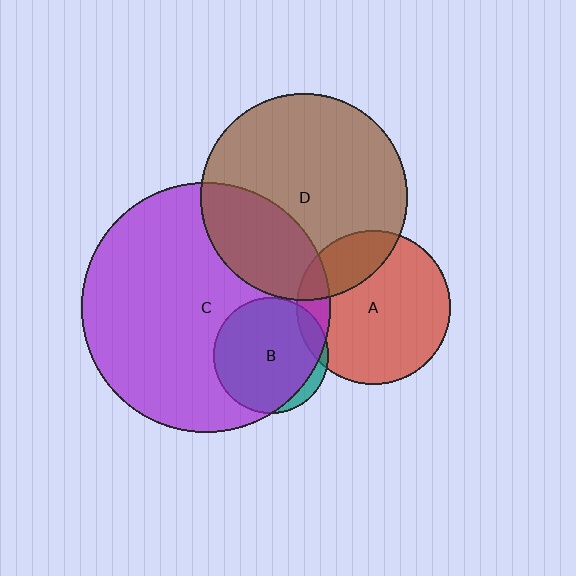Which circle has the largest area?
Circle C (purple).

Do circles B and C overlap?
Yes.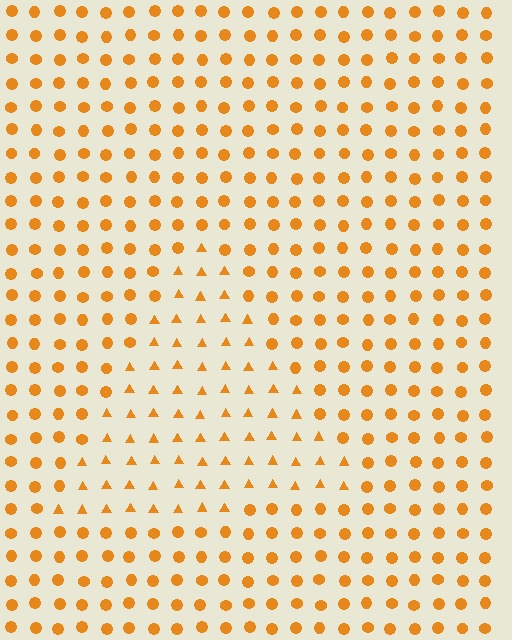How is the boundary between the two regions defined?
The boundary is defined by a change in element shape: triangles inside vs. circles outside. All elements share the same color and spacing.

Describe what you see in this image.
The image is filled with small orange elements arranged in a uniform grid. A triangle-shaped region contains triangles, while the surrounding area contains circles. The boundary is defined purely by the change in element shape.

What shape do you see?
I see a triangle.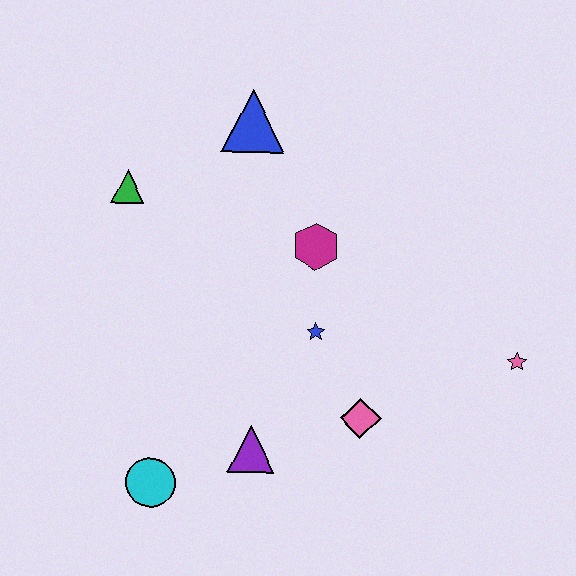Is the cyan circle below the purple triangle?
Yes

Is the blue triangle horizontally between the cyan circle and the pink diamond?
Yes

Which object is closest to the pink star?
The pink diamond is closest to the pink star.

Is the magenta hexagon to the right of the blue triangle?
Yes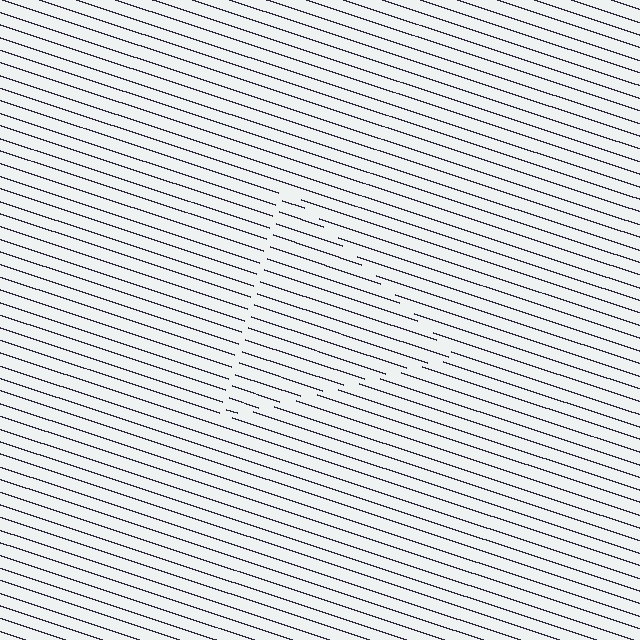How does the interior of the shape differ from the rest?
The interior of the shape contains the same grating, shifted by half a period — the contour is defined by the phase discontinuity where line-ends from the inner and outer gratings abut.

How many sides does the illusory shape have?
3 sides — the line-ends trace a triangle.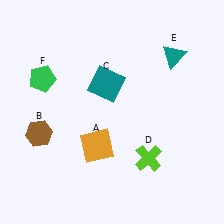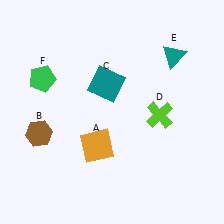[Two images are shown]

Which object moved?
The lime cross (D) moved up.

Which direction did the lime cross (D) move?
The lime cross (D) moved up.